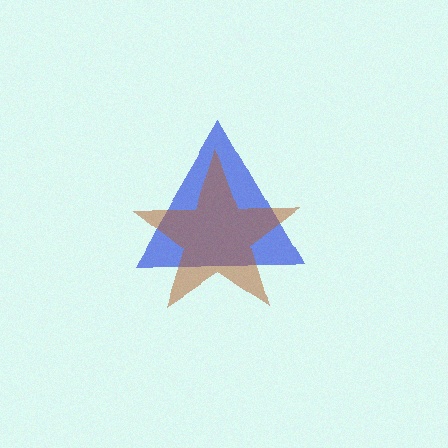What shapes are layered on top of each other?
The layered shapes are: a blue triangle, a brown star.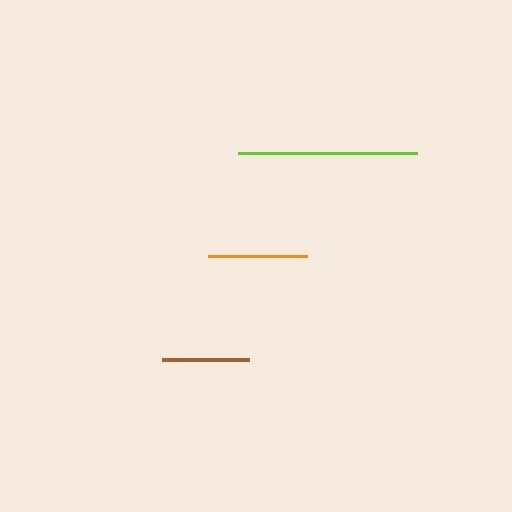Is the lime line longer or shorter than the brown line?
The lime line is longer than the brown line.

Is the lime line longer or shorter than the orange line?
The lime line is longer than the orange line.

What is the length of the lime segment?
The lime segment is approximately 179 pixels long.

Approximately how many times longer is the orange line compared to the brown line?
The orange line is approximately 1.1 times the length of the brown line.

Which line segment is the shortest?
The brown line is the shortest at approximately 87 pixels.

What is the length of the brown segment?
The brown segment is approximately 87 pixels long.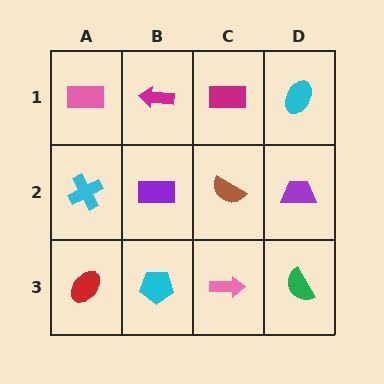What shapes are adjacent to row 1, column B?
A purple rectangle (row 2, column B), a pink rectangle (row 1, column A), a magenta rectangle (row 1, column C).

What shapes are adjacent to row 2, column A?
A pink rectangle (row 1, column A), a red ellipse (row 3, column A), a purple rectangle (row 2, column B).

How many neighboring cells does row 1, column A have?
2.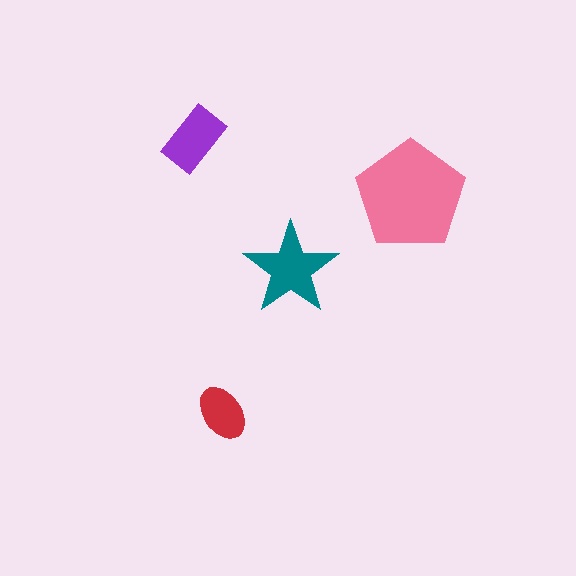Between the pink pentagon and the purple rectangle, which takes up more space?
The pink pentagon.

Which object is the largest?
The pink pentagon.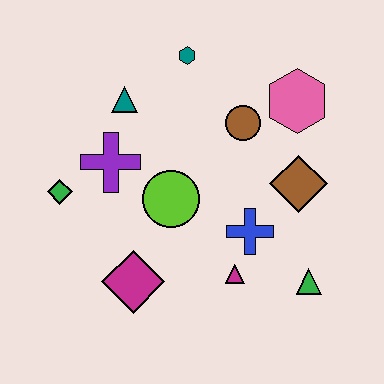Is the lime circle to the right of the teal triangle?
Yes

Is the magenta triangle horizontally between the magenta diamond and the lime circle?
No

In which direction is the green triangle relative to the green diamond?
The green triangle is to the right of the green diamond.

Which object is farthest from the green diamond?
The green triangle is farthest from the green diamond.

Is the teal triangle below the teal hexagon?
Yes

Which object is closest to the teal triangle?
The purple cross is closest to the teal triangle.